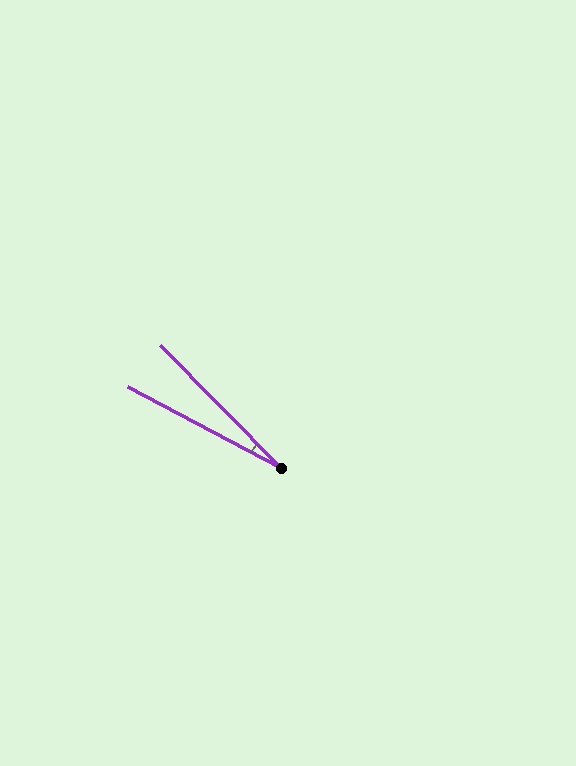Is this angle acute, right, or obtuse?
It is acute.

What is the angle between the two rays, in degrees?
Approximately 17 degrees.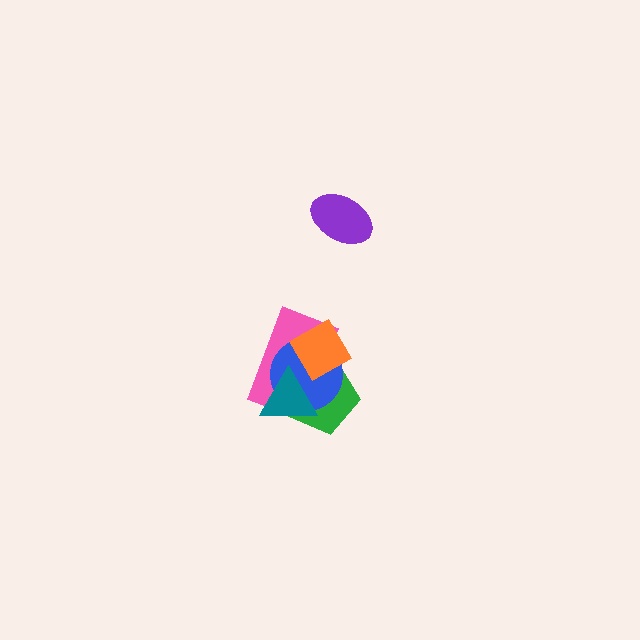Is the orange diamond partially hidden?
No, no other shape covers it.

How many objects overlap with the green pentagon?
4 objects overlap with the green pentagon.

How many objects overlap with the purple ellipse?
0 objects overlap with the purple ellipse.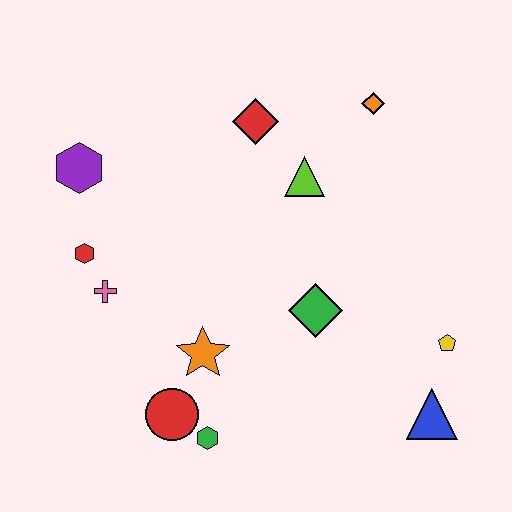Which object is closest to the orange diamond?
The lime triangle is closest to the orange diamond.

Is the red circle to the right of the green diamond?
No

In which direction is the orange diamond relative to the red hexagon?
The orange diamond is to the right of the red hexagon.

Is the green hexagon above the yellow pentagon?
No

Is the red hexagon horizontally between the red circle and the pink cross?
No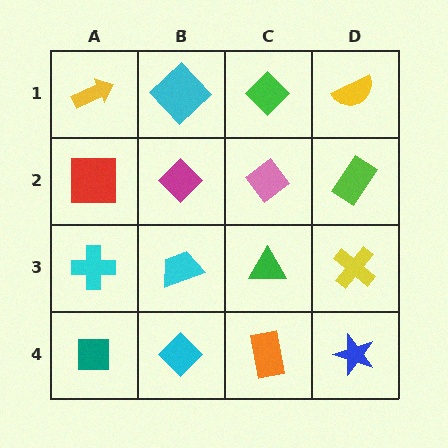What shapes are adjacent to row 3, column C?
A pink diamond (row 2, column C), an orange rectangle (row 4, column C), a cyan trapezoid (row 3, column B), a yellow cross (row 3, column D).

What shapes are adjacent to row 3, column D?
A lime rectangle (row 2, column D), a blue star (row 4, column D), a green triangle (row 3, column C).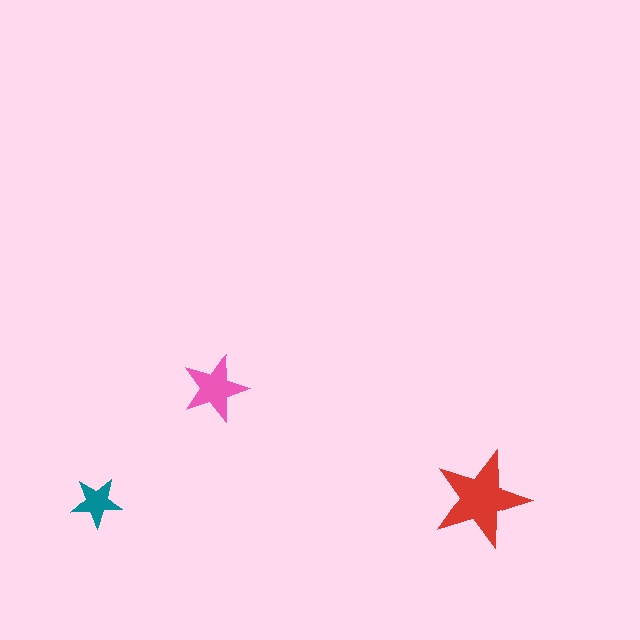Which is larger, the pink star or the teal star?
The pink one.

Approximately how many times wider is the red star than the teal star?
About 2 times wider.